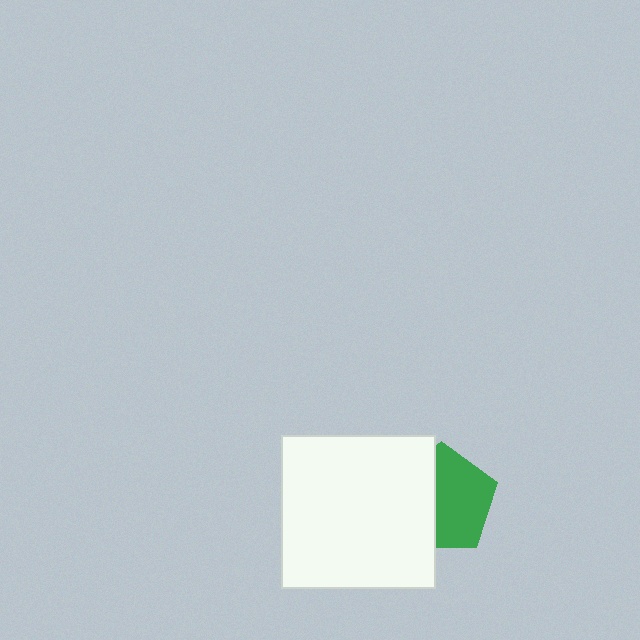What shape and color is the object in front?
The object in front is a white square.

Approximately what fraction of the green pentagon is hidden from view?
Roughly 42% of the green pentagon is hidden behind the white square.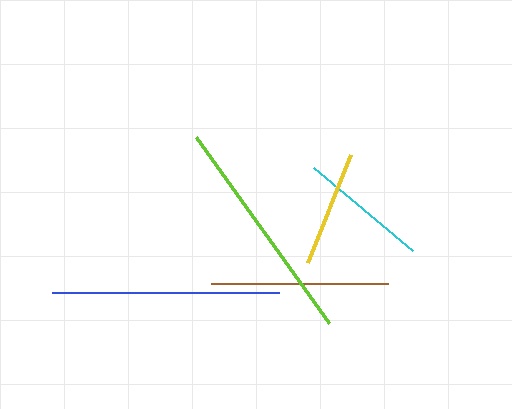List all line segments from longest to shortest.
From longest to shortest: lime, blue, brown, cyan, yellow.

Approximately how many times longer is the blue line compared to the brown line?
The blue line is approximately 1.3 times the length of the brown line.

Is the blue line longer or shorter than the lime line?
The lime line is longer than the blue line.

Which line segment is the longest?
The lime line is the longest at approximately 229 pixels.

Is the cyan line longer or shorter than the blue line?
The blue line is longer than the cyan line.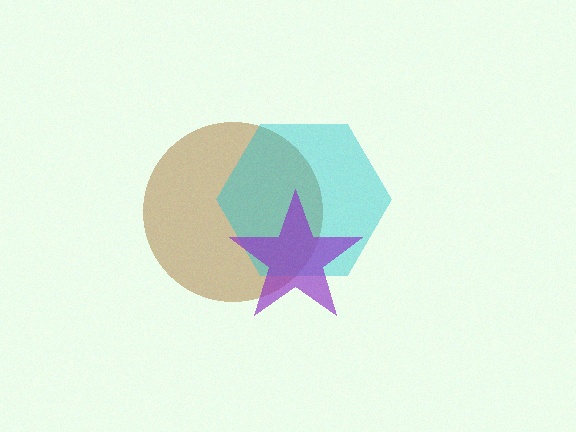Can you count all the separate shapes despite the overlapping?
Yes, there are 3 separate shapes.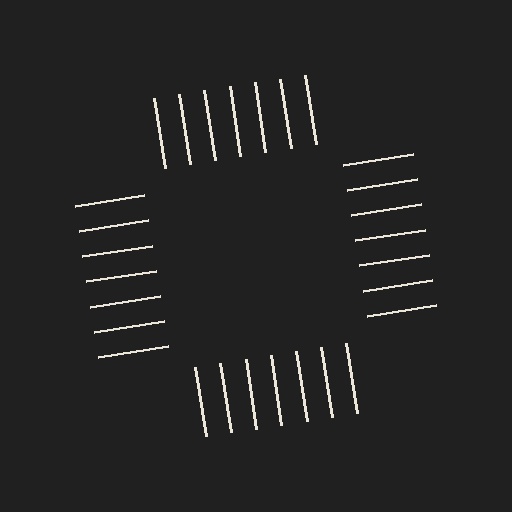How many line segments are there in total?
28 — 7 along each of the 4 edges.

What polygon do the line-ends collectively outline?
An illusory square — the line segments terminate on its edges but no continuous stroke is drawn.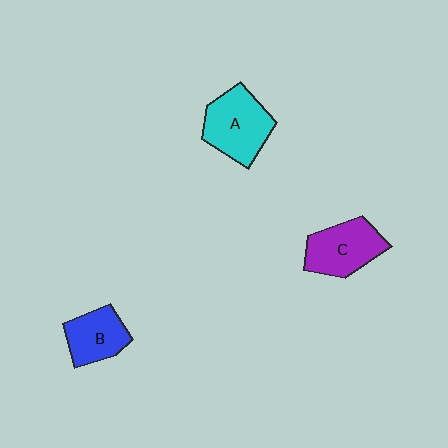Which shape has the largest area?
Shape A (cyan).